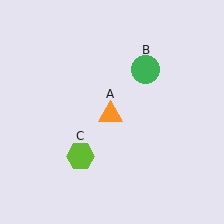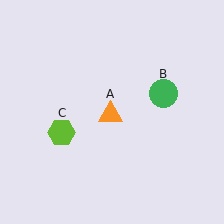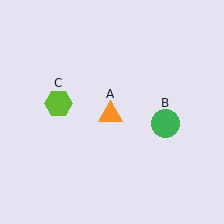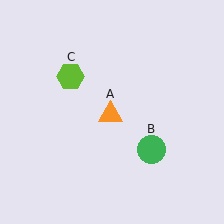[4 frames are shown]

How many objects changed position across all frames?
2 objects changed position: green circle (object B), lime hexagon (object C).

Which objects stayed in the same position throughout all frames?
Orange triangle (object A) remained stationary.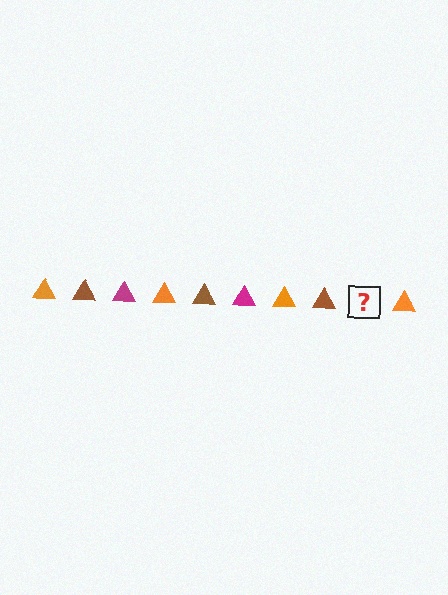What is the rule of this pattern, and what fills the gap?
The rule is that the pattern cycles through orange, brown, magenta triangles. The gap should be filled with a magenta triangle.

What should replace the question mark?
The question mark should be replaced with a magenta triangle.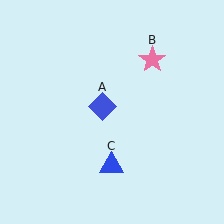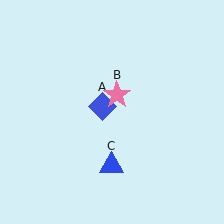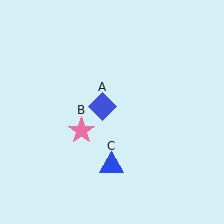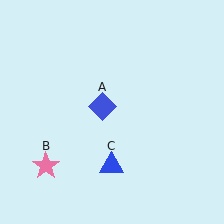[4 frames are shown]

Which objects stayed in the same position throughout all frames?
Blue diamond (object A) and blue triangle (object C) remained stationary.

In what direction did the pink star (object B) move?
The pink star (object B) moved down and to the left.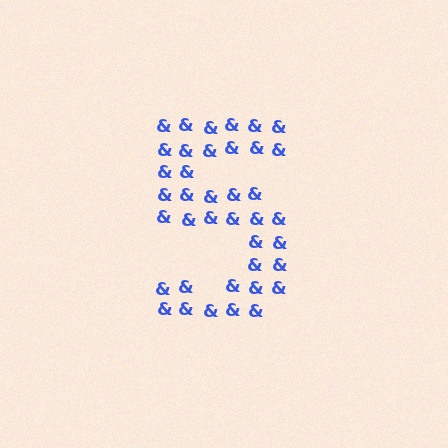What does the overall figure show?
The overall figure shows the digit 5.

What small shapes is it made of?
It is made of small ampersands.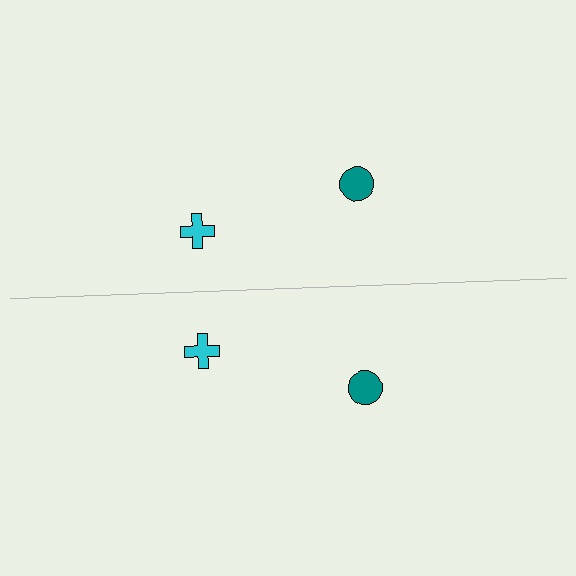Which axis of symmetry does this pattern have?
The pattern has a horizontal axis of symmetry running through the center of the image.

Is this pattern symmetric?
Yes, this pattern has bilateral (reflection) symmetry.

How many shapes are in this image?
There are 4 shapes in this image.